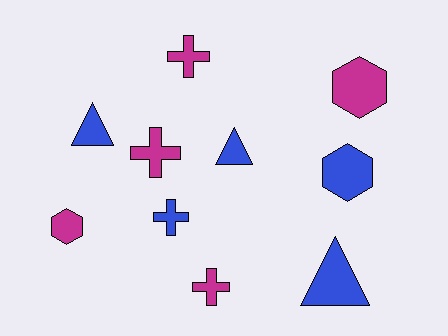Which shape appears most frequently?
Cross, with 4 objects.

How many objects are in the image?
There are 10 objects.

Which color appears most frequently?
Magenta, with 5 objects.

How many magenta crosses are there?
There are 3 magenta crosses.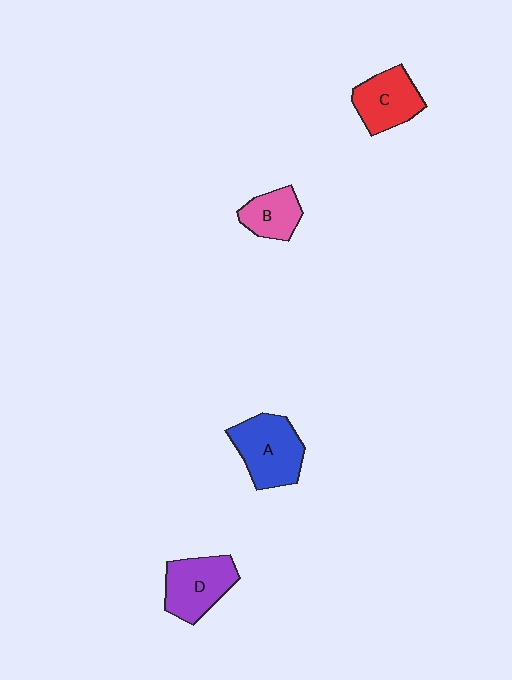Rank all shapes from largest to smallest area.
From largest to smallest: A (blue), D (purple), C (red), B (pink).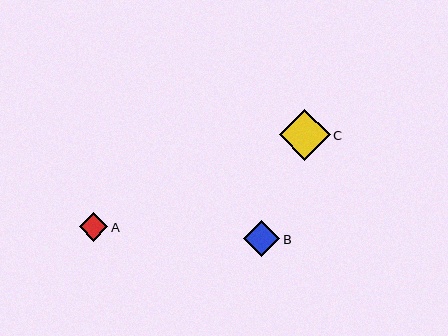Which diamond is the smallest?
Diamond A is the smallest with a size of approximately 29 pixels.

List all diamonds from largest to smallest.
From largest to smallest: C, B, A.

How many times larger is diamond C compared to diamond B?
Diamond C is approximately 1.4 times the size of diamond B.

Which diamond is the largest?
Diamond C is the largest with a size of approximately 51 pixels.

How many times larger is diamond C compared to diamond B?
Diamond C is approximately 1.4 times the size of diamond B.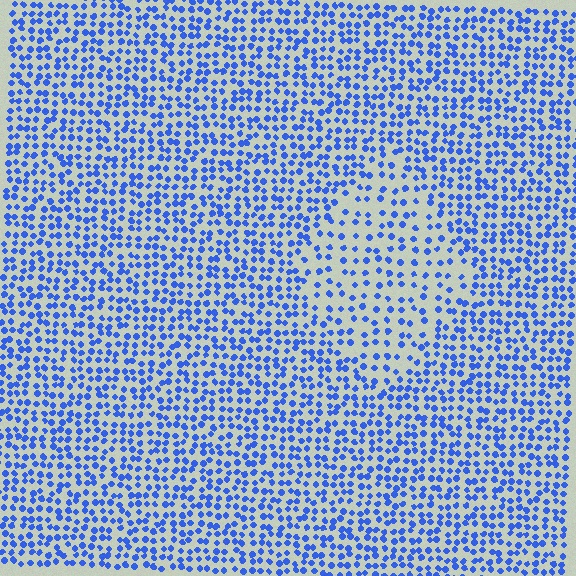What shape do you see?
I see a diamond.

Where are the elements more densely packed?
The elements are more densely packed outside the diamond boundary.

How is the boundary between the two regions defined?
The boundary is defined by a change in element density (approximately 1.8x ratio). All elements are the same color, size, and shape.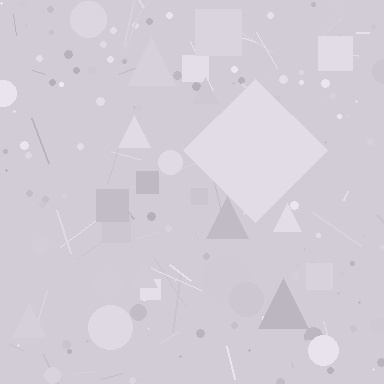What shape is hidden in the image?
A diamond is hidden in the image.